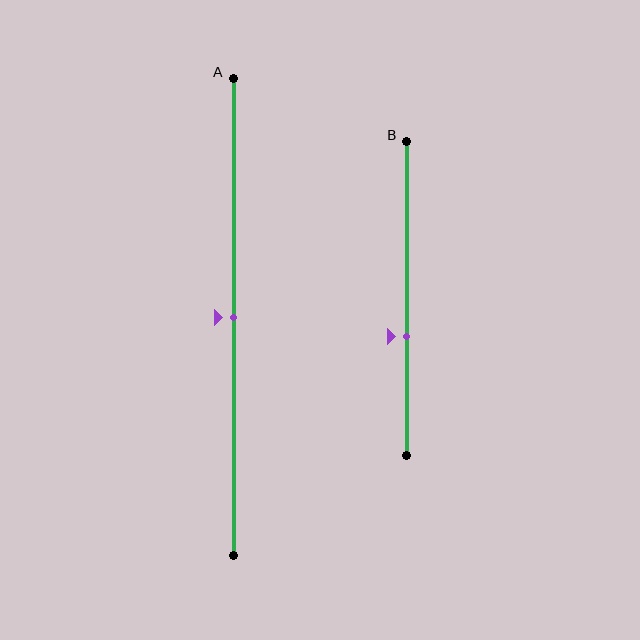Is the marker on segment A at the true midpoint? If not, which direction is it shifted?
Yes, the marker on segment A is at the true midpoint.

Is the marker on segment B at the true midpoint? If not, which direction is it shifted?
No, the marker on segment B is shifted downward by about 12% of the segment length.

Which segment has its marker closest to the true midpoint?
Segment A has its marker closest to the true midpoint.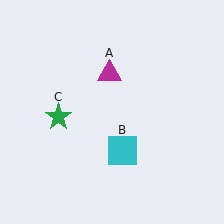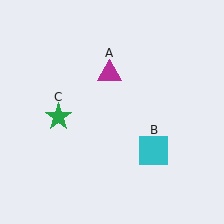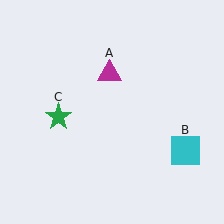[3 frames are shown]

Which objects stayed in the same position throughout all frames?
Magenta triangle (object A) and green star (object C) remained stationary.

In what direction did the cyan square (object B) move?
The cyan square (object B) moved right.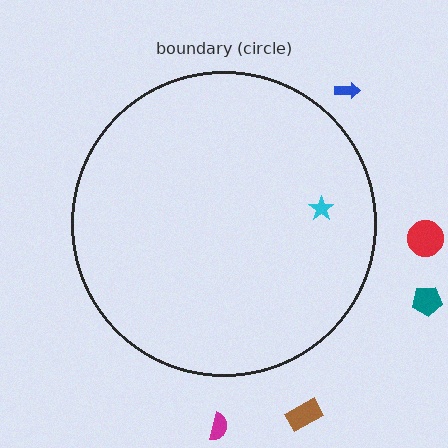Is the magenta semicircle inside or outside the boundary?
Outside.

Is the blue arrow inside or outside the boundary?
Outside.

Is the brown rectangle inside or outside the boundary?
Outside.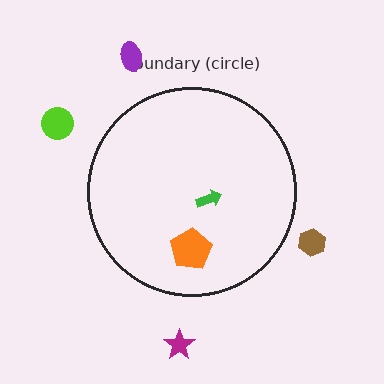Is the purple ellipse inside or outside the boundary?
Outside.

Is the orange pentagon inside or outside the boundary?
Inside.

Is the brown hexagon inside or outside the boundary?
Outside.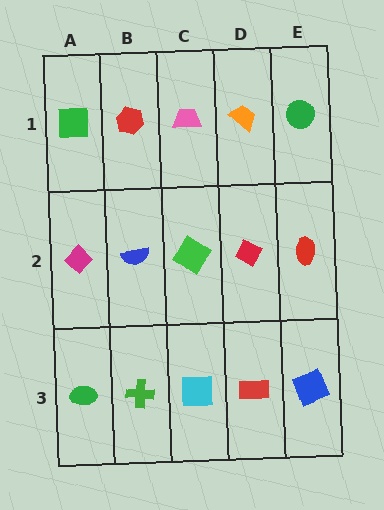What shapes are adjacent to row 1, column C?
A green diamond (row 2, column C), a red hexagon (row 1, column B), an orange trapezoid (row 1, column D).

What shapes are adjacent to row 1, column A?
A magenta diamond (row 2, column A), a red hexagon (row 1, column B).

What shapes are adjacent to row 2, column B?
A red hexagon (row 1, column B), a green cross (row 3, column B), a magenta diamond (row 2, column A), a green diamond (row 2, column C).